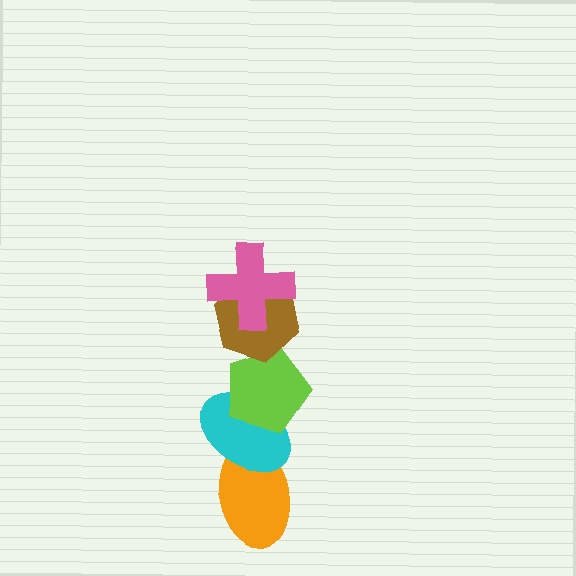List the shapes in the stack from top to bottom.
From top to bottom: the pink cross, the brown hexagon, the lime pentagon, the cyan ellipse, the orange ellipse.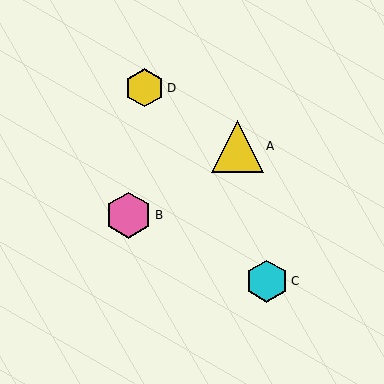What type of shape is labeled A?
Shape A is a yellow triangle.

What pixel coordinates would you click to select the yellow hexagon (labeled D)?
Click at (145, 88) to select the yellow hexagon D.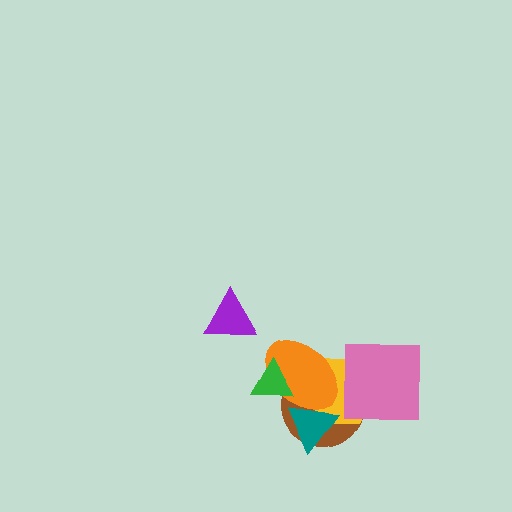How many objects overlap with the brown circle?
5 objects overlap with the brown circle.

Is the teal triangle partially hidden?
No, no other shape covers it.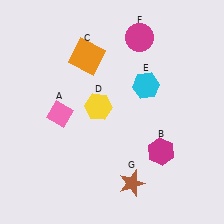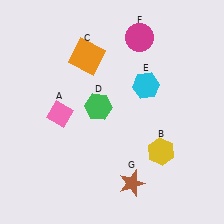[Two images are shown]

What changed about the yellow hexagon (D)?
In Image 1, D is yellow. In Image 2, it changed to green.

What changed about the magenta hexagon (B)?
In Image 1, B is magenta. In Image 2, it changed to yellow.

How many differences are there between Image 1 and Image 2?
There are 2 differences between the two images.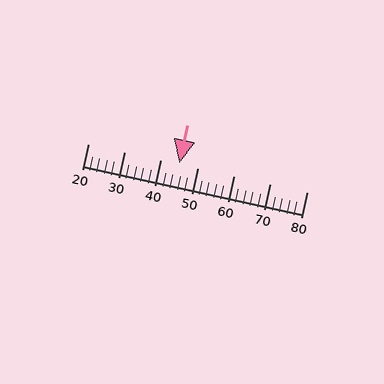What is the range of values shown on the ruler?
The ruler shows values from 20 to 80.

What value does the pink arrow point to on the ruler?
The pink arrow points to approximately 45.